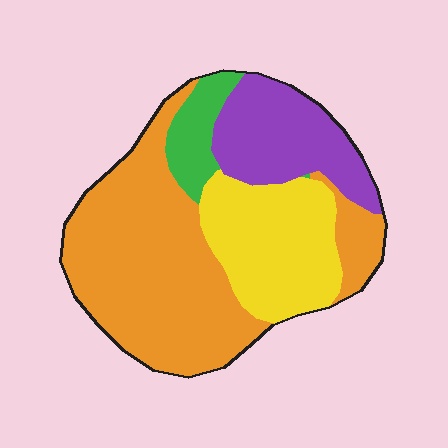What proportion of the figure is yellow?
Yellow takes up about one quarter (1/4) of the figure.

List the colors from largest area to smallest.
From largest to smallest: orange, yellow, purple, green.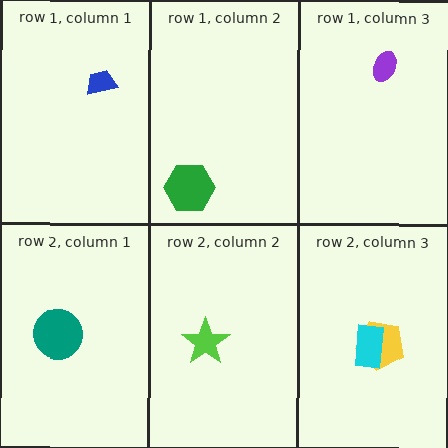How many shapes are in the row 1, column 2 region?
1.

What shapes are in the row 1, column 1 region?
The blue trapezoid.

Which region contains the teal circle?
The row 2, column 1 region.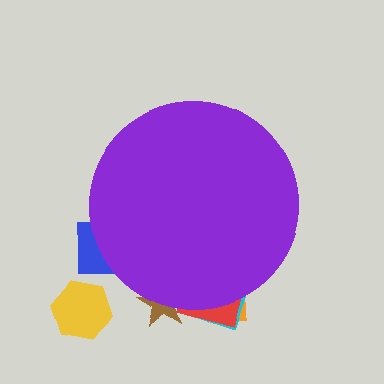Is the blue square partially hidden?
Yes, the blue square is partially hidden behind the purple circle.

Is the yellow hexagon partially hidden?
No, the yellow hexagon is fully visible.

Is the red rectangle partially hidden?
Yes, the red rectangle is partially hidden behind the purple circle.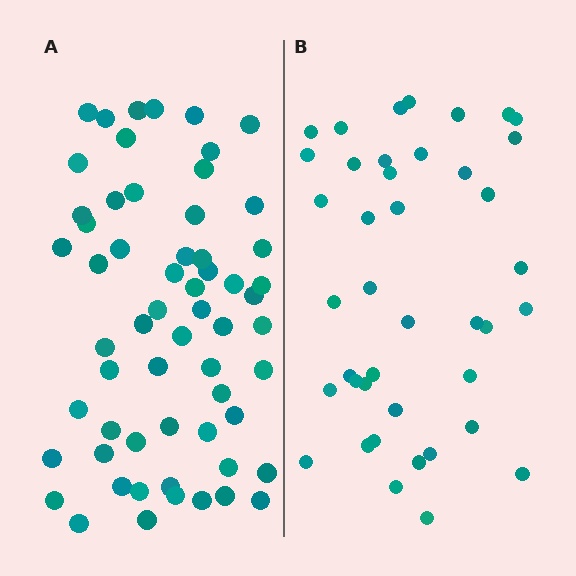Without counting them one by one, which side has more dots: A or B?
Region A (the left region) has more dots.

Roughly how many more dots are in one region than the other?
Region A has approximately 20 more dots than region B.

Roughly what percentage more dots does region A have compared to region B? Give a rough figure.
About 45% more.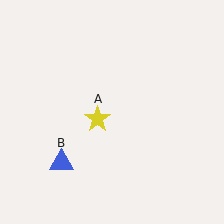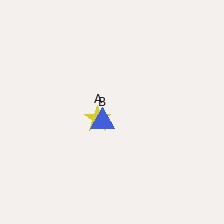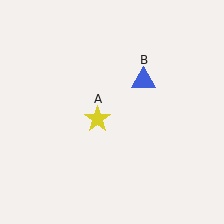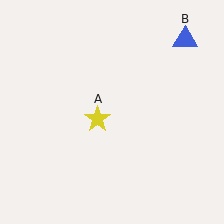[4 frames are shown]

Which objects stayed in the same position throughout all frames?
Yellow star (object A) remained stationary.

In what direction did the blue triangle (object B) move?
The blue triangle (object B) moved up and to the right.